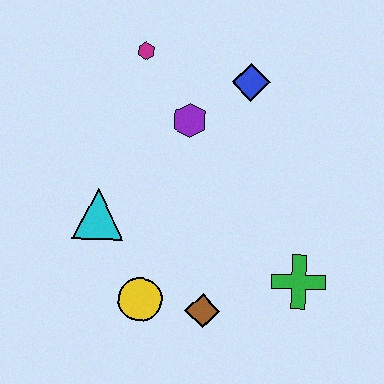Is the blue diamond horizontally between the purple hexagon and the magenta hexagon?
No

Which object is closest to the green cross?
The brown diamond is closest to the green cross.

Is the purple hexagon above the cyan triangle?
Yes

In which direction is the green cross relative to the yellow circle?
The green cross is to the right of the yellow circle.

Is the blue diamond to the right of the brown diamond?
Yes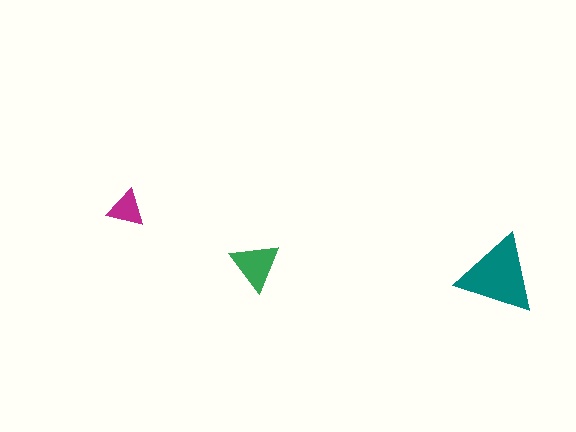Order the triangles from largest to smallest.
the teal one, the green one, the magenta one.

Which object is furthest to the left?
The magenta triangle is leftmost.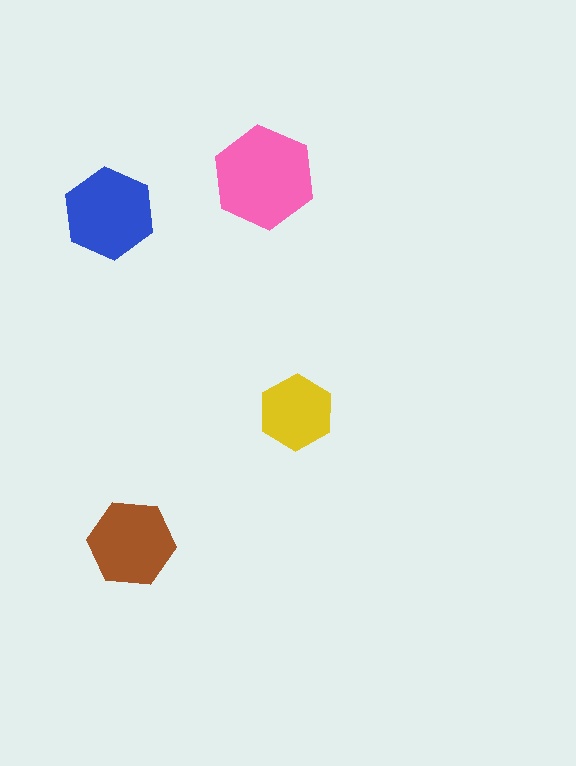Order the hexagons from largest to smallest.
the pink one, the blue one, the brown one, the yellow one.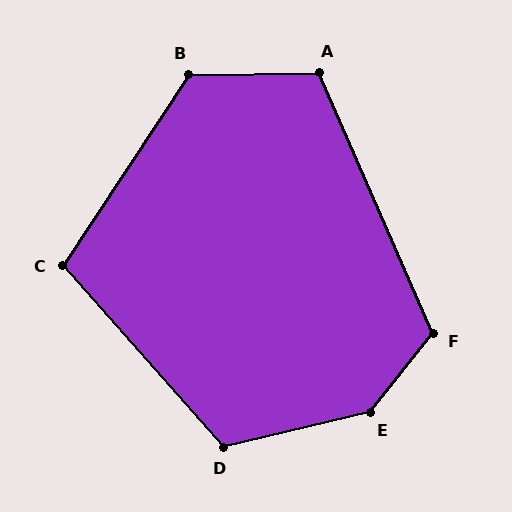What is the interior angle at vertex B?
Approximately 124 degrees (obtuse).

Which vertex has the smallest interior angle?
C, at approximately 105 degrees.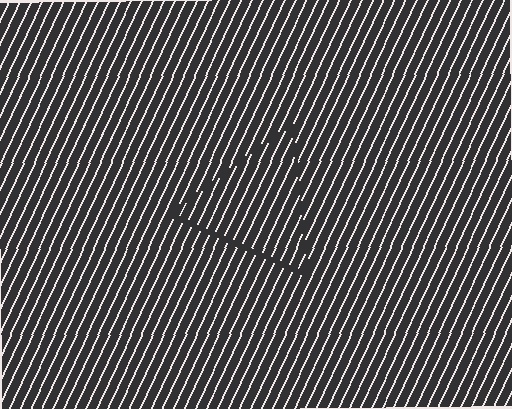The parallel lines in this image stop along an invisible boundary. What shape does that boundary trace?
An illusory triangle. The interior of the shape contains the same grating, shifted by half a period — the contour is defined by the phase discontinuity where line-ends from the inner and outer gratings abut.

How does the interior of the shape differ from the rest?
The interior of the shape contains the same grating, shifted by half a period — the contour is defined by the phase discontinuity where line-ends from the inner and outer gratings abut.